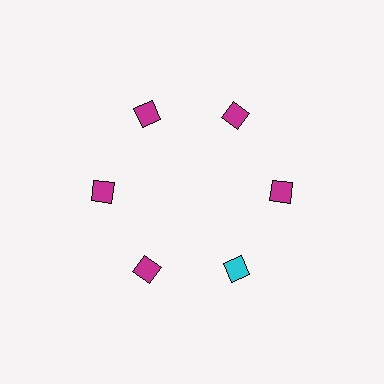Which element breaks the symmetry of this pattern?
The cyan diamond at roughly the 5 o'clock position breaks the symmetry. All other shapes are magenta diamonds.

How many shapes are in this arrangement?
There are 6 shapes arranged in a ring pattern.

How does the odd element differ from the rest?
It has a different color: cyan instead of magenta.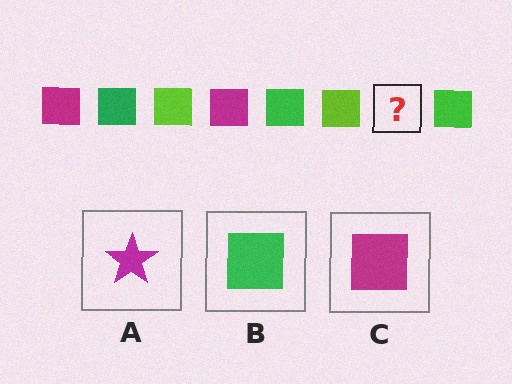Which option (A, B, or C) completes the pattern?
C.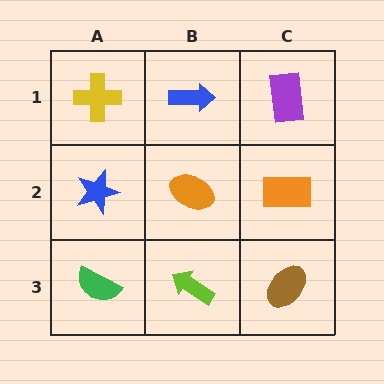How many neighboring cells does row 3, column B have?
3.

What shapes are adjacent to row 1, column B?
An orange ellipse (row 2, column B), a yellow cross (row 1, column A), a purple rectangle (row 1, column C).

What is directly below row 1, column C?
An orange rectangle.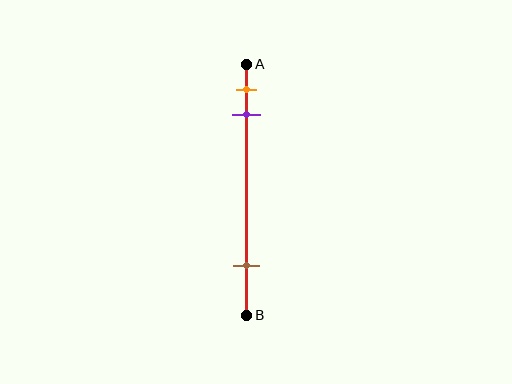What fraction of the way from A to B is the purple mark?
The purple mark is approximately 20% (0.2) of the way from A to B.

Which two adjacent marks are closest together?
The orange and purple marks are the closest adjacent pair.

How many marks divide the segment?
There are 3 marks dividing the segment.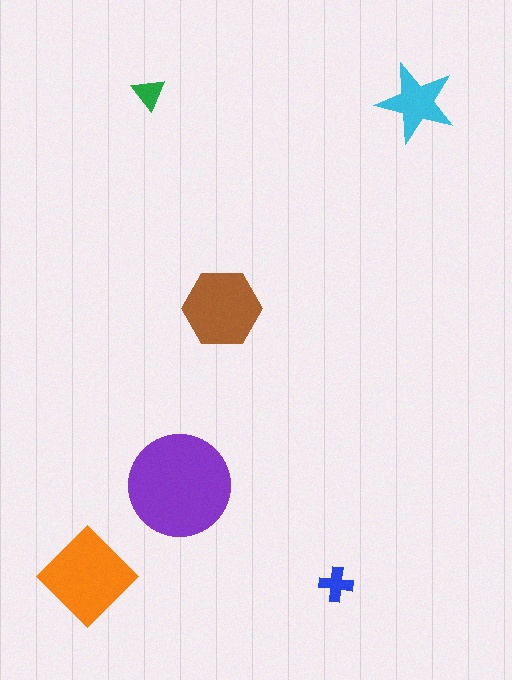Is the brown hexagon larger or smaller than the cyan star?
Larger.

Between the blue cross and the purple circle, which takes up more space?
The purple circle.